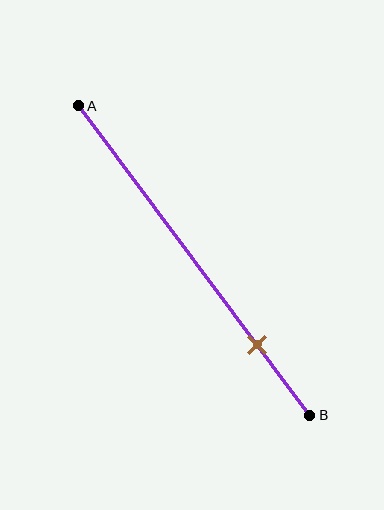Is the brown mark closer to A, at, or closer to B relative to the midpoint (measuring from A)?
The brown mark is closer to point B than the midpoint of segment AB.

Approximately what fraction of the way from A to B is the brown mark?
The brown mark is approximately 75% of the way from A to B.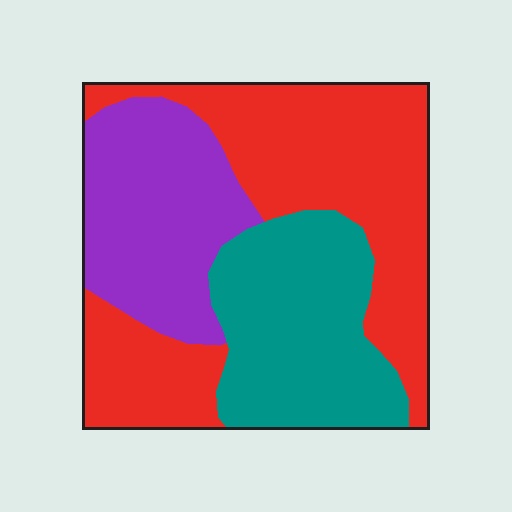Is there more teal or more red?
Red.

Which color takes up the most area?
Red, at roughly 45%.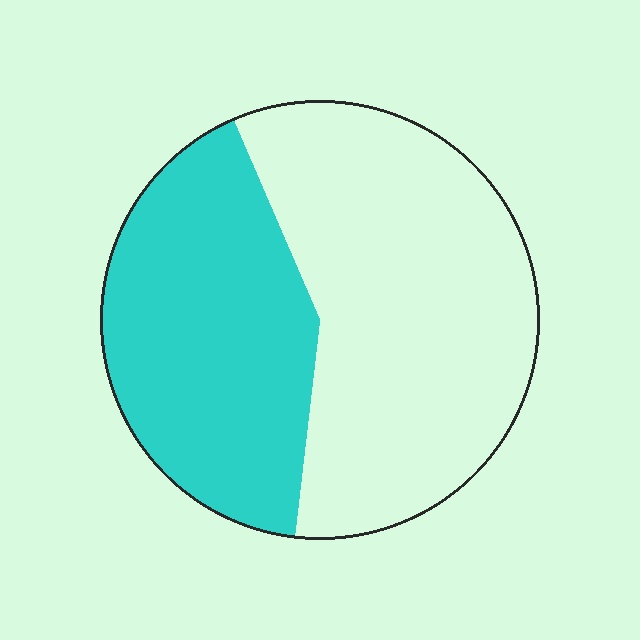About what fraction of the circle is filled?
About two fifths (2/5).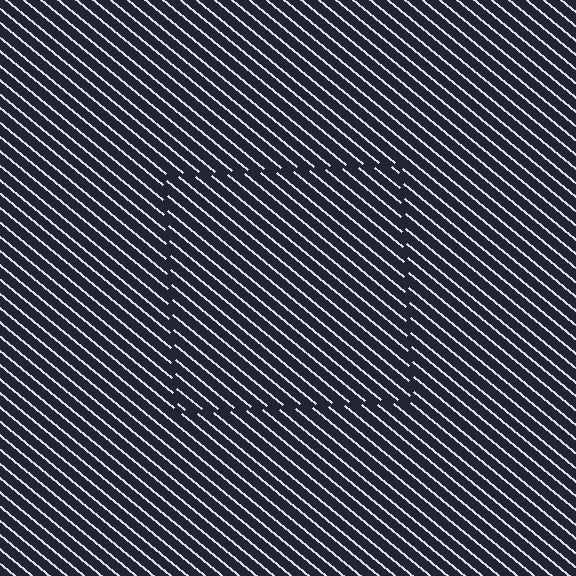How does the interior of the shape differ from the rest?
The interior of the shape contains the same grating, shifted by half a period — the contour is defined by the phase discontinuity where line-ends from the inner and outer gratings abut.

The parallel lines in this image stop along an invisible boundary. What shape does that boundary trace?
An illusory square. The interior of the shape contains the same grating, shifted by half a period — the contour is defined by the phase discontinuity where line-ends from the inner and outer gratings abut.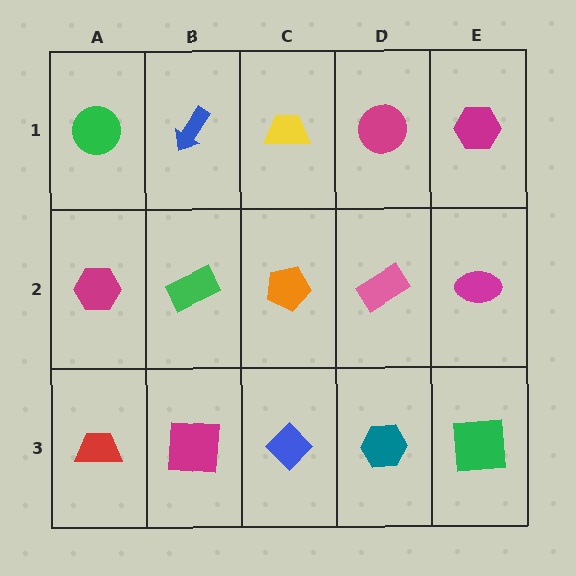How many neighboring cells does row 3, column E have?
2.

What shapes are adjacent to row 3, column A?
A magenta hexagon (row 2, column A), a magenta square (row 3, column B).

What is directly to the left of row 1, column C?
A blue arrow.